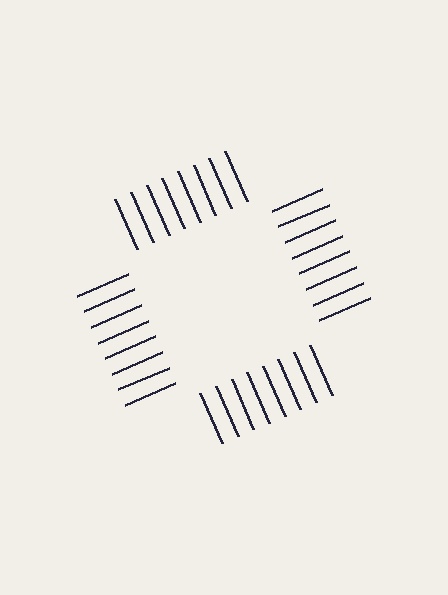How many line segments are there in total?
32 — 8 along each of the 4 edges.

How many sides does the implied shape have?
4 sides — the line-ends trace a square.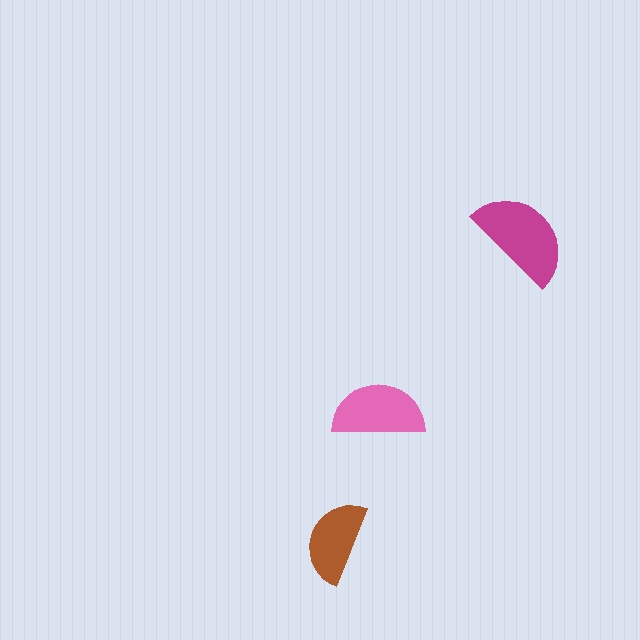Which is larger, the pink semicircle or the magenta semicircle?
The magenta one.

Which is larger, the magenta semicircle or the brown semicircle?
The magenta one.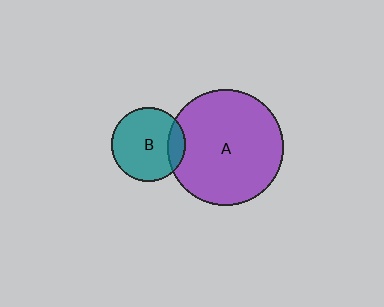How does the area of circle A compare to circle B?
Approximately 2.4 times.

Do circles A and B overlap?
Yes.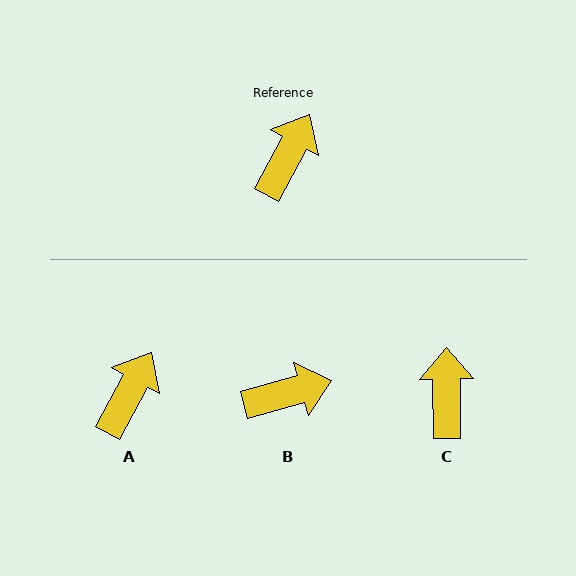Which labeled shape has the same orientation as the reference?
A.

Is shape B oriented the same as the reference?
No, it is off by about 46 degrees.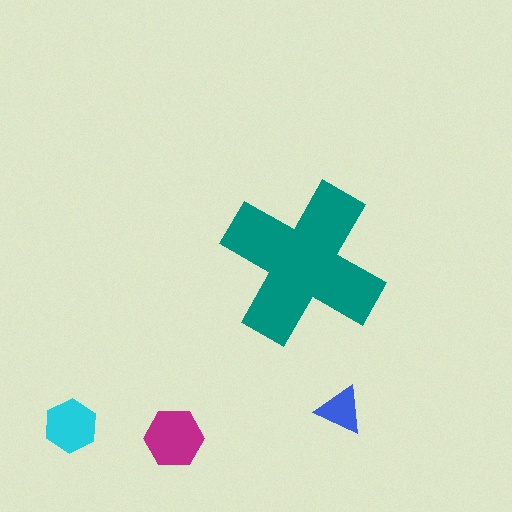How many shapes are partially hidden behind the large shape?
0 shapes are partially hidden.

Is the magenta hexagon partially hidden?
No, the magenta hexagon is fully visible.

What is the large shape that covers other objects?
A teal cross.